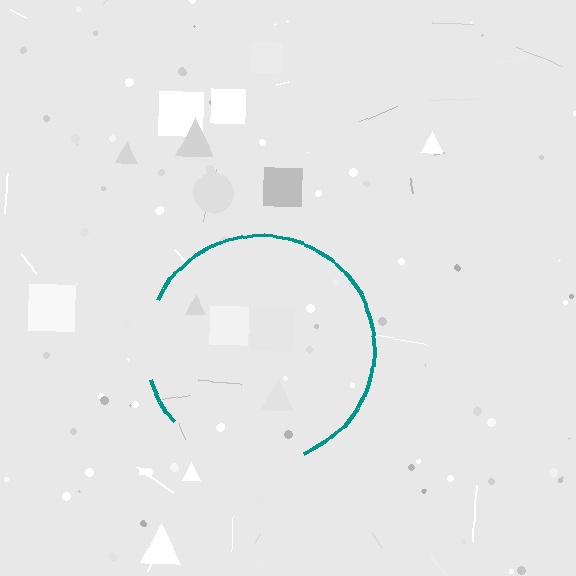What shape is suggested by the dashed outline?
The dashed outline suggests a circle.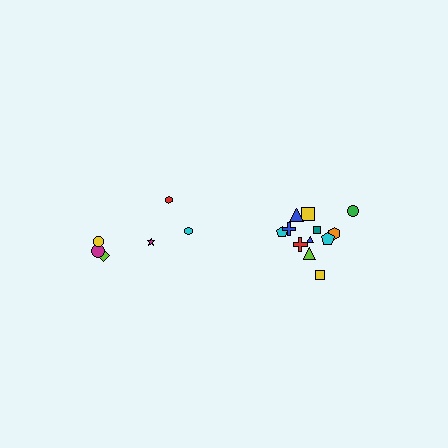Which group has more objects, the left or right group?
The right group.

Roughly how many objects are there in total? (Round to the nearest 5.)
Roughly 20 objects in total.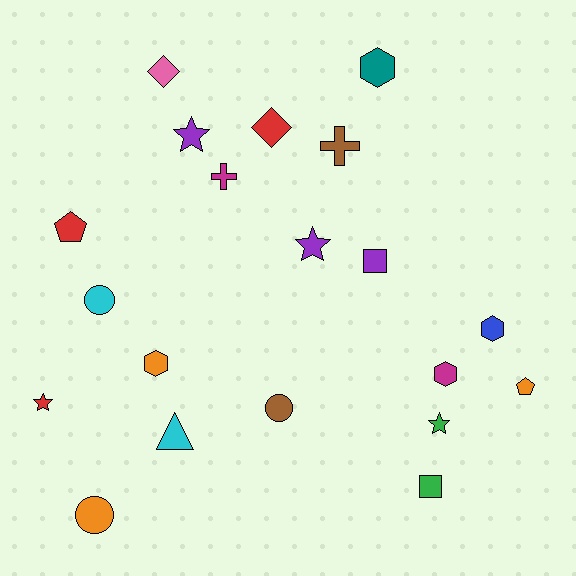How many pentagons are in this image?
There are 2 pentagons.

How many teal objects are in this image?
There is 1 teal object.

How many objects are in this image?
There are 20 objects.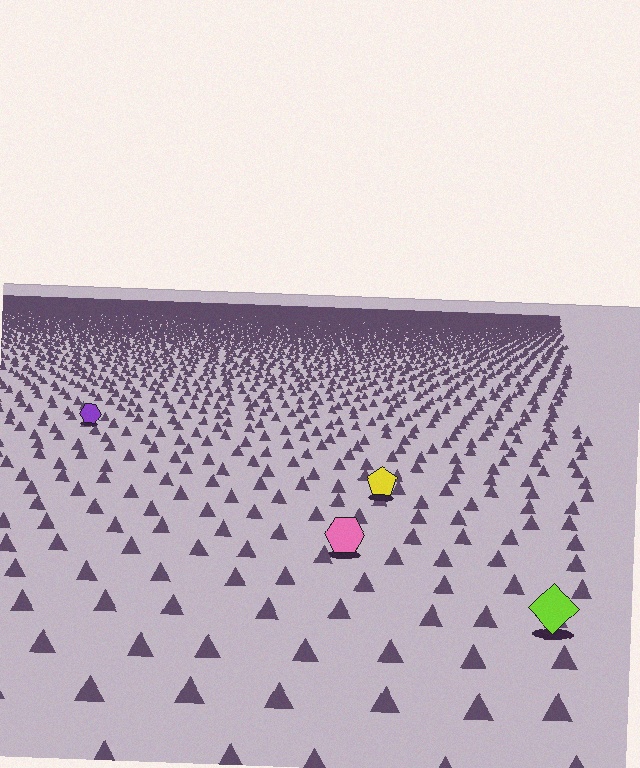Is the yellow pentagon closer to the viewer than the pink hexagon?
No. The pink hexagon is closer — you can tell from the texture gradient: the ground texture is coarser near it.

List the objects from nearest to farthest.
From nearest to farthest: the lime diamond, the pink hexagon, the yellow pentagon, the purple hexagon.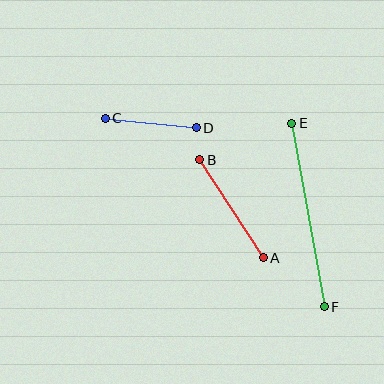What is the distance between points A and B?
The distance is approximately 117 pixels.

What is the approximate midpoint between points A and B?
The midpoint is at approximately (232, 209) pixels.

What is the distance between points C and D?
The distance is approximately 91 pixels.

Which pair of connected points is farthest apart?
Points E and F are farthest apart.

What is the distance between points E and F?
The distance is approximately 186 pixels.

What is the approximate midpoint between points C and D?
The midpoint is at approximately (151, 123) pixels.